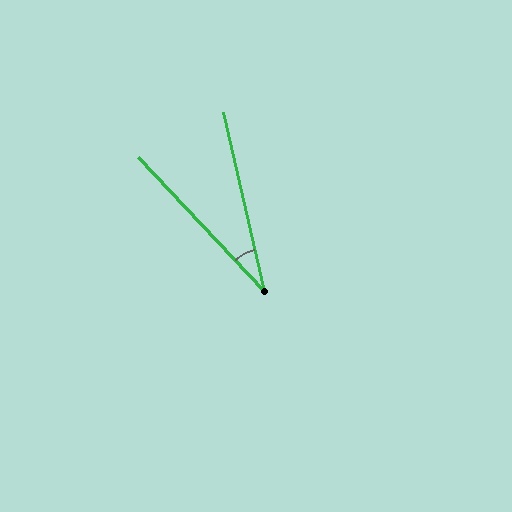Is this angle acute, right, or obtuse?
It is acute.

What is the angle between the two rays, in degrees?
Approximately 30 degrees.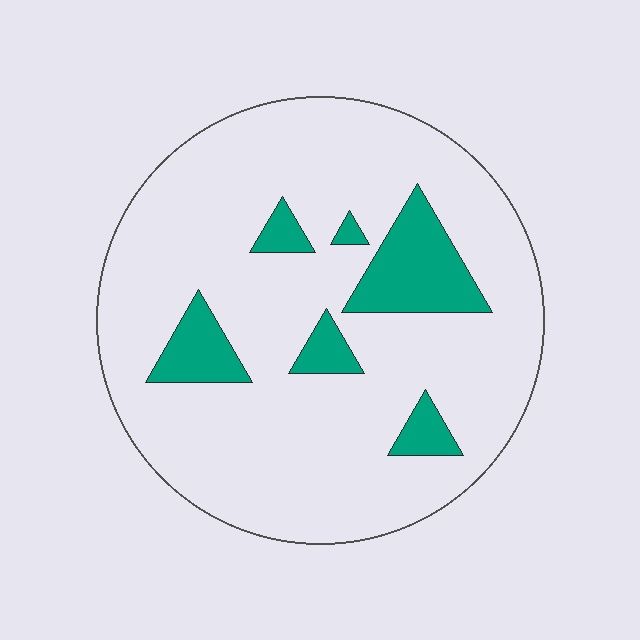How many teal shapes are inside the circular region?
6.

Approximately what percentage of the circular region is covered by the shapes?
Approximately 15%.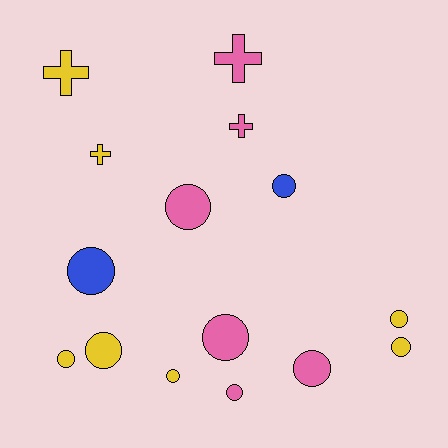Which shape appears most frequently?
Circle, with 11 objects.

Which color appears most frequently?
Yellow, with 7 objects.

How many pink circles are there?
There are 4 pink circles.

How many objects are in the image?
There are 15 objects.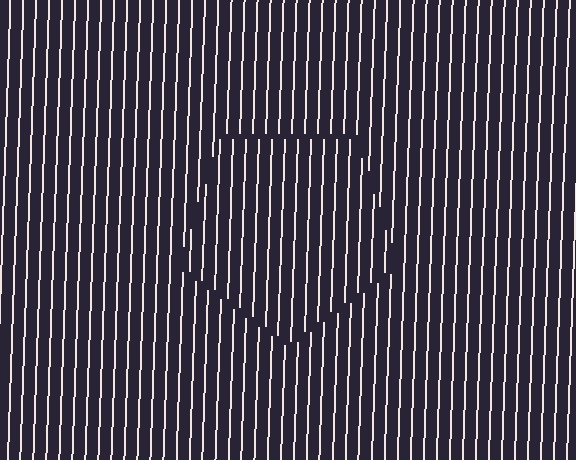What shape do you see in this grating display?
An illusory pentagon. The interior of the shape contains the same grating, shifted by half a period — the contour is defined by the phase discontinuity where line-ends from the inner and outer gratings abut.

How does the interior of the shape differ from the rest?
The interior of the shape contains the same grating, shifted by half a period — the contour is defined by the phase discontinuity where line-ends from the inner and outer gratings abut.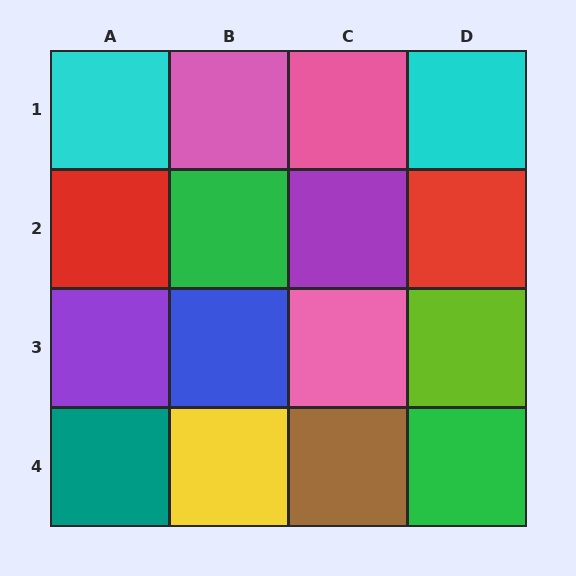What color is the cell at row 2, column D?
Red.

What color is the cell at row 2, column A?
Red.